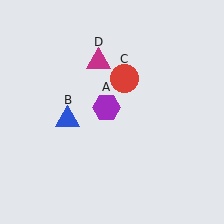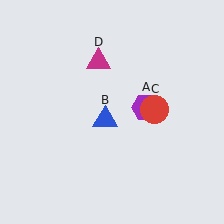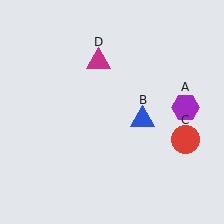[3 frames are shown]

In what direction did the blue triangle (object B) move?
The blue triangle (object B) moved right.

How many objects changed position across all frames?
3 objects changed position: purple hexagon (object A), blue triangle (object B), red circle (object C).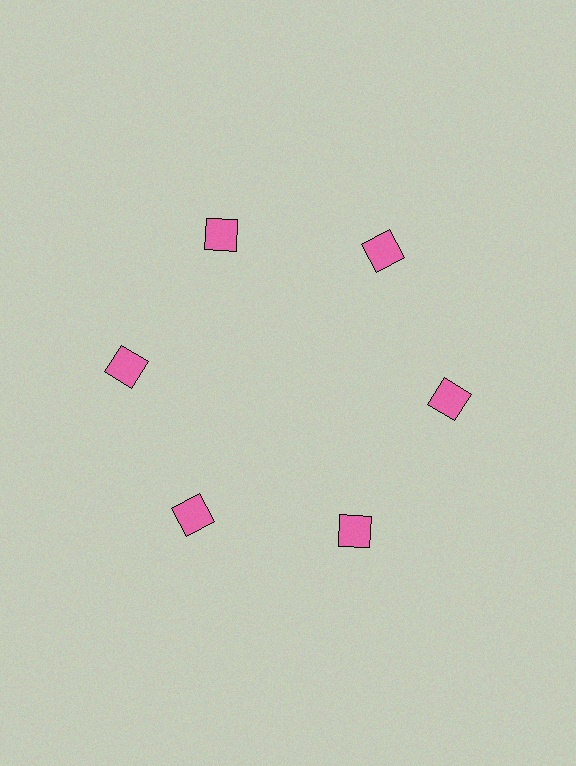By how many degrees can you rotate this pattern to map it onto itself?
The pattern maps onto itself every 60 degrees of rotation.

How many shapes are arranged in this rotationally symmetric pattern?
There are 6 shapes, arranged in 6 groups of 1.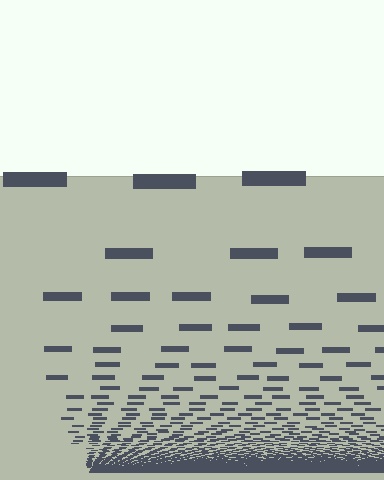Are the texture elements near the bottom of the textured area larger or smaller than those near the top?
Smaller. The gradient is inverted — elements near the bottom are smaller and denser.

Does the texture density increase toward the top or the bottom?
Density increases toward the bottom.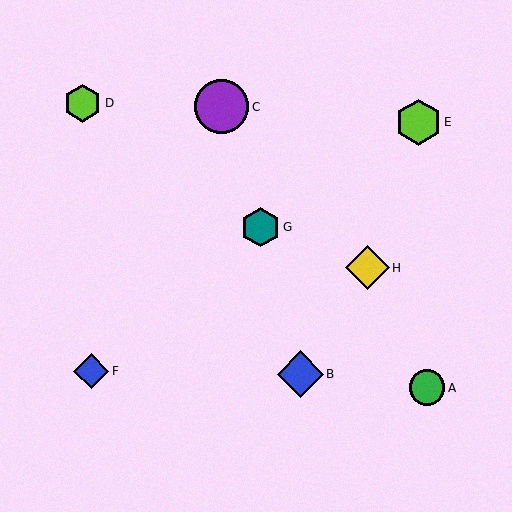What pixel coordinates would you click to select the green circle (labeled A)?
Click at (427, 388) to select the green circle A.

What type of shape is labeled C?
Shape C is a purple circle.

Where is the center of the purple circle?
The center of the purple circle is at (222, 107).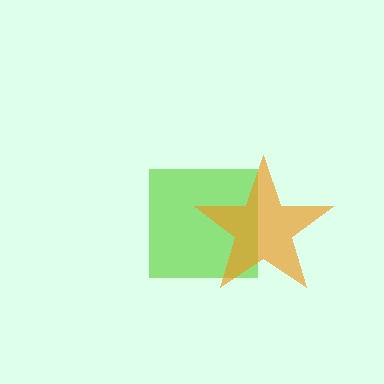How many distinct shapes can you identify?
There are 2 distinct shapes: a lime square, an orange star.